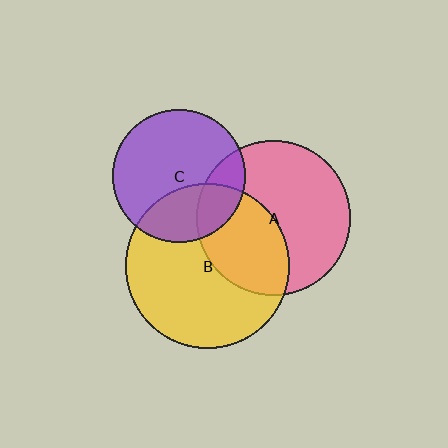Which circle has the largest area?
Circle B (yellow).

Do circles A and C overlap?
Yes.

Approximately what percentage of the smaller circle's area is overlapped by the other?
Approximately 20%.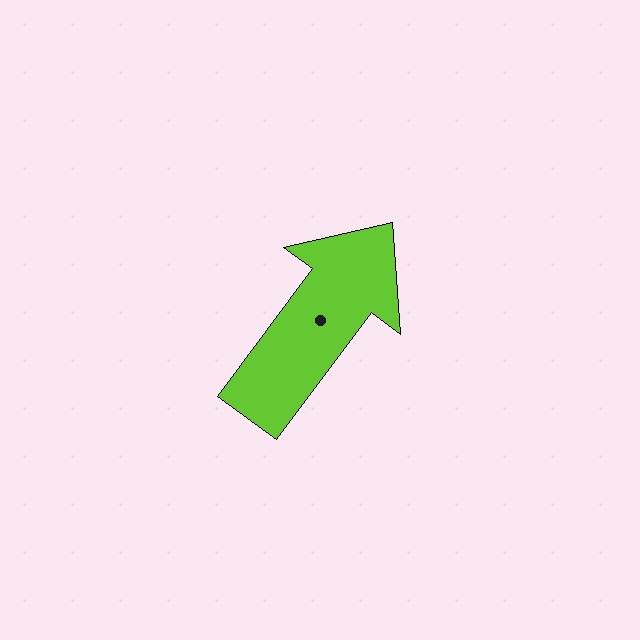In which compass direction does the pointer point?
Northeast.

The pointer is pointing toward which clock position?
Roughly 1 o'clock.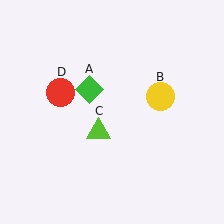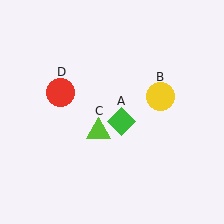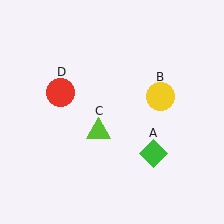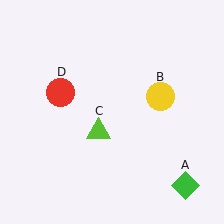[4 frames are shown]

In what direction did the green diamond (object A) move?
The green diamond (object A) moved down and to the right.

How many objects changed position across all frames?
1 object changed position: green diamond (object A).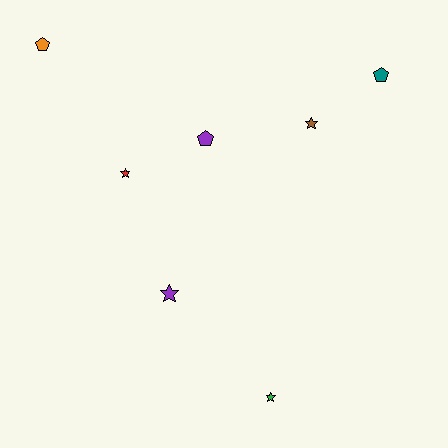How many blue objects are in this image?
There are no blue objects.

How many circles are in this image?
There are no circles.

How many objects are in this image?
There are 7 objects.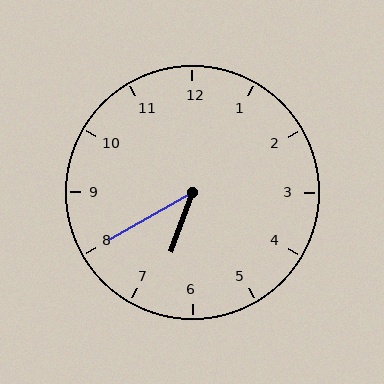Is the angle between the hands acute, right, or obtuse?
It is acute.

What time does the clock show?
6:40.